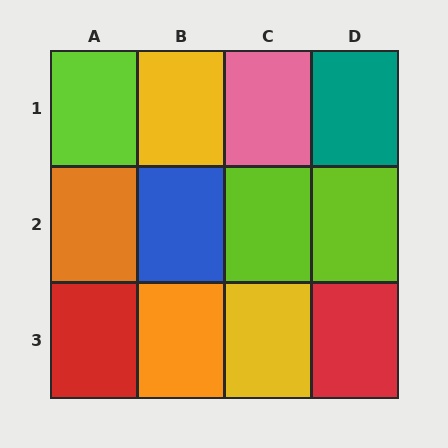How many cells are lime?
3 cells are lime.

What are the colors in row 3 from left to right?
Red, orange, yellow, red.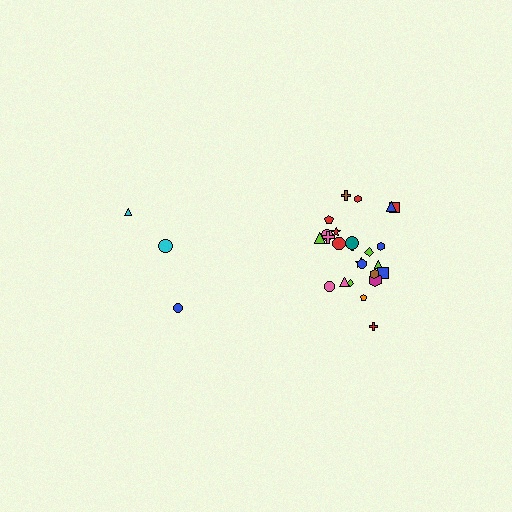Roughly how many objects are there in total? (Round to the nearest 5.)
Roughly 30 objects in total.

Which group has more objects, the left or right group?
The right group.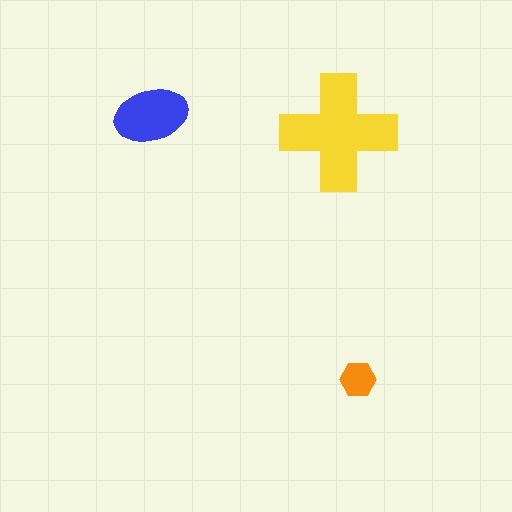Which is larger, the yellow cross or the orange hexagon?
The yellow cross.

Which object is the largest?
The yellow cross.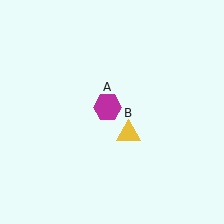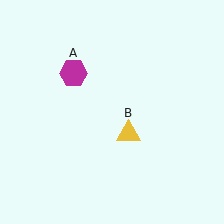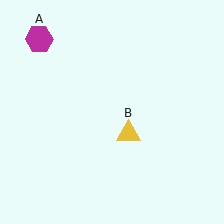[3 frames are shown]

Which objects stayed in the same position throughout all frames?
Yellow triangle (object B) remained stationary.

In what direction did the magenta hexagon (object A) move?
The magenta hexagon (object A) moved up and to the left.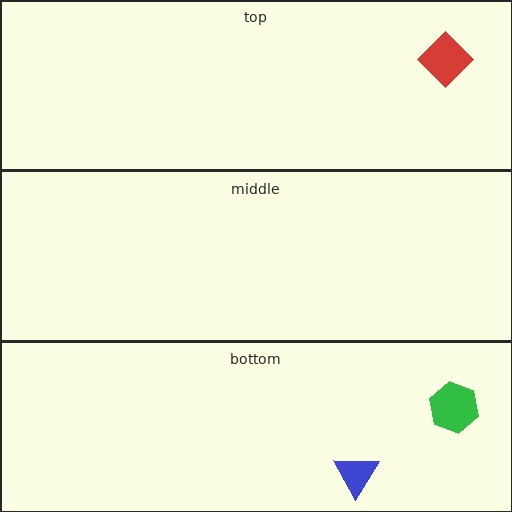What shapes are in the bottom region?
The blue triangle, the green hexagon.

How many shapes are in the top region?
1.